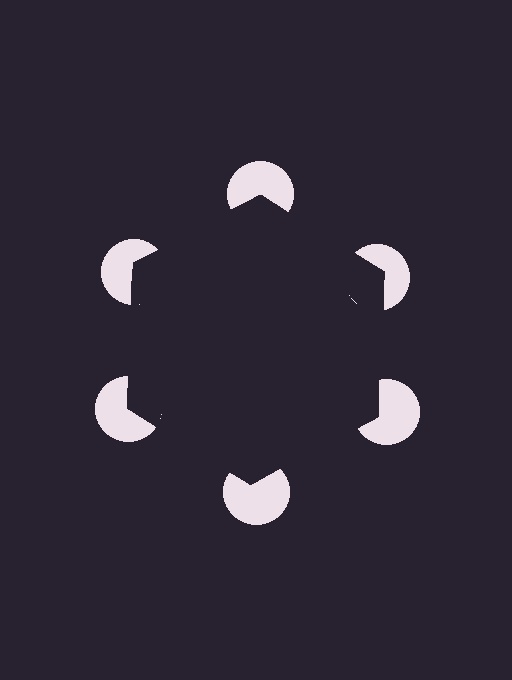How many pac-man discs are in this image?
There are 6 — one at each vertex of the illusory hexagon.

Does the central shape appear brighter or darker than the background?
It typically appears slightly darker than the background, even though no actual brightness change is drawn.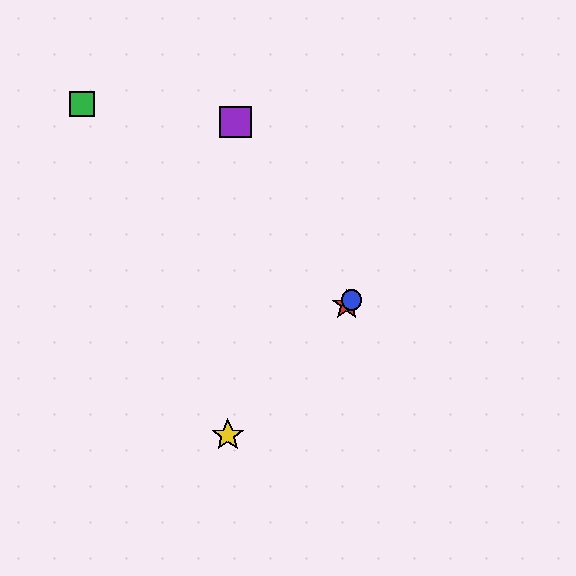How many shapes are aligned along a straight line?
3 shapes (the red star, the blue circle, the yellow star) are aligned along a straight line.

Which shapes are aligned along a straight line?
The red star, the blue circle, the yellow star are aligned along a straight line.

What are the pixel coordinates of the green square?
The green square is at (82, 104).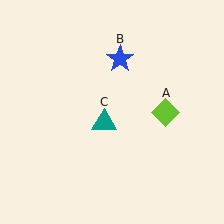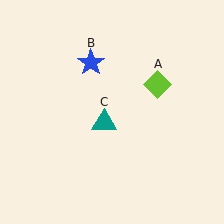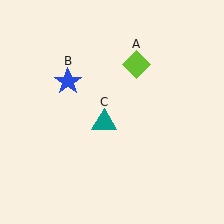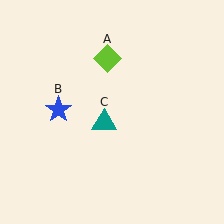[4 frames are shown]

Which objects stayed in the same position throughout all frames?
Teal triangle (object C) remained stationary.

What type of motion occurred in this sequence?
The lime diamond (object A), blue star (object B) rotated counterclockwise around the center of the scene.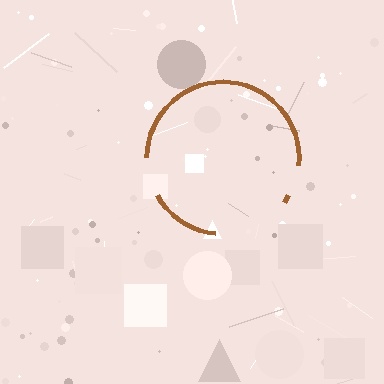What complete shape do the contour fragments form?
The contour fragments form a circle.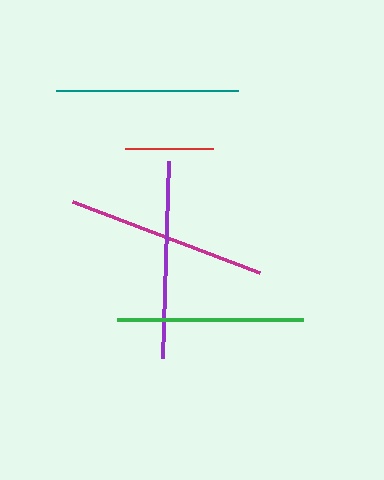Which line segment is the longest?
The magenta line is the longest at approximately 200 pixels.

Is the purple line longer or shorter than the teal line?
The purple line is longer than the teal line.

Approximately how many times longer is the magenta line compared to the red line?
The magenta line is approximately 2.3 times the length of the red line.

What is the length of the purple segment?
The purple segment is approximately 197 pixels long.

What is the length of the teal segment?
The teal segment is approximately 182 pixels long.